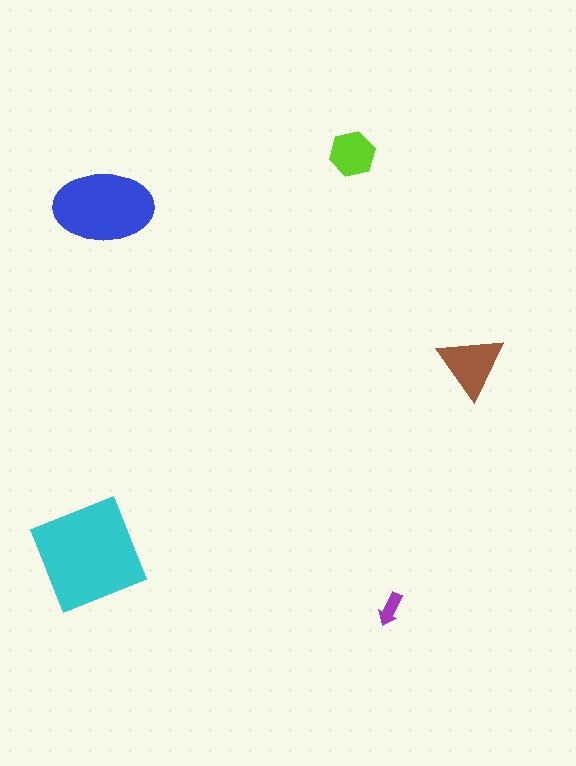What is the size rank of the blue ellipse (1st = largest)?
2nd.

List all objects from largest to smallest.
The cyan diamond, the blue ellipse, the brown triangle, the lime hexagon, the purple arrow.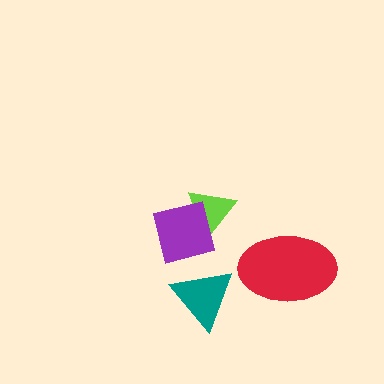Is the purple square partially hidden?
No, no other shape covers it.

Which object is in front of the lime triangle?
The purple square is in front of the lime triangle.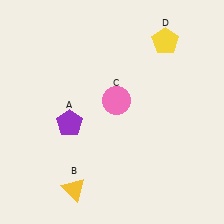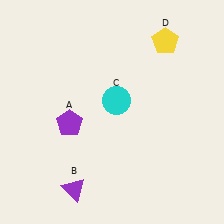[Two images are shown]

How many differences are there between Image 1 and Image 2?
There are 2 differences between the two images.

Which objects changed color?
B changed from yellow to purple. C changed from pink to cyan.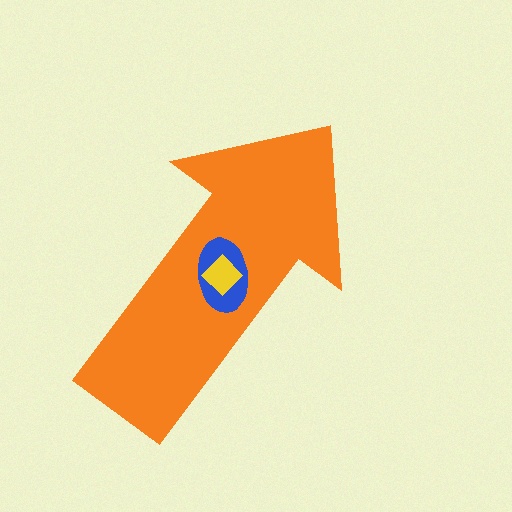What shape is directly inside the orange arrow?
The blue ellipse.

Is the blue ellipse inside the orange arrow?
Yes.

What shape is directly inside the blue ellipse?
The yellow diamond.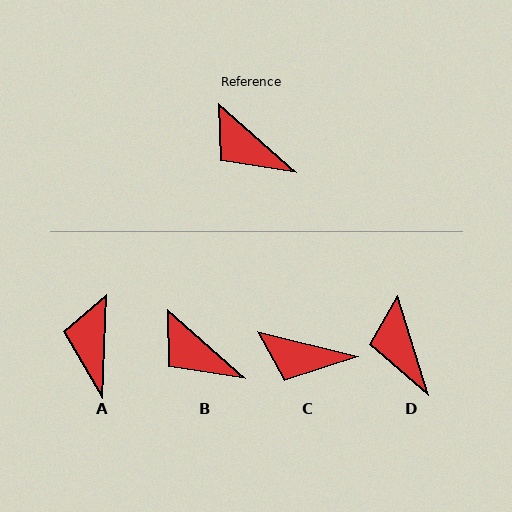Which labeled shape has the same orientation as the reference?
B.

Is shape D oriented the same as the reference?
No, it is off by about 32 degrees.